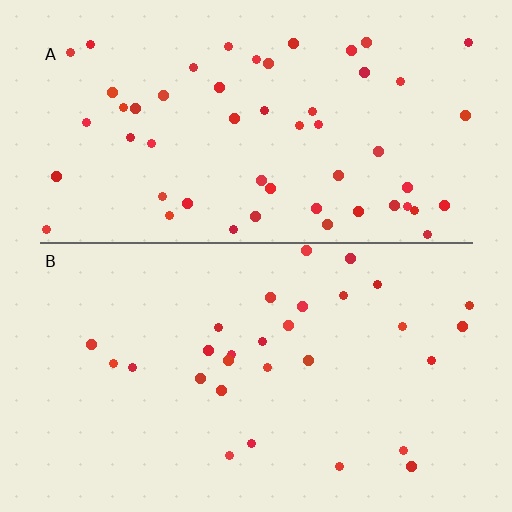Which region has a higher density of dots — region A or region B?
A (the top).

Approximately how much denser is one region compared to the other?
Approximately 1.9× — region A over region B.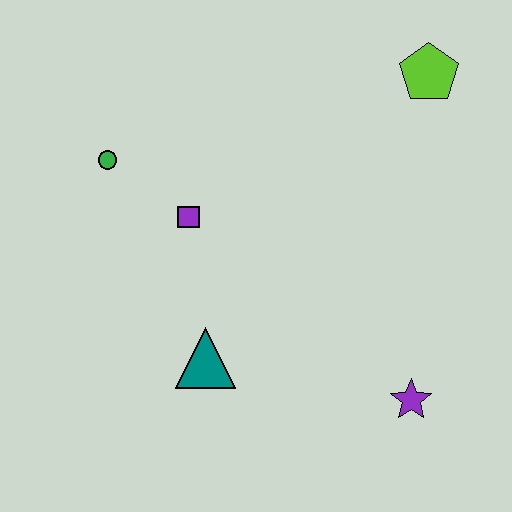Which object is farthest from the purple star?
The green circle is farthest from the purple star.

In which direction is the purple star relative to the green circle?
The purple star is to the right of the green circle.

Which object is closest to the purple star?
The teal triangle is closest to the purple star.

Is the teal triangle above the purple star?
Yes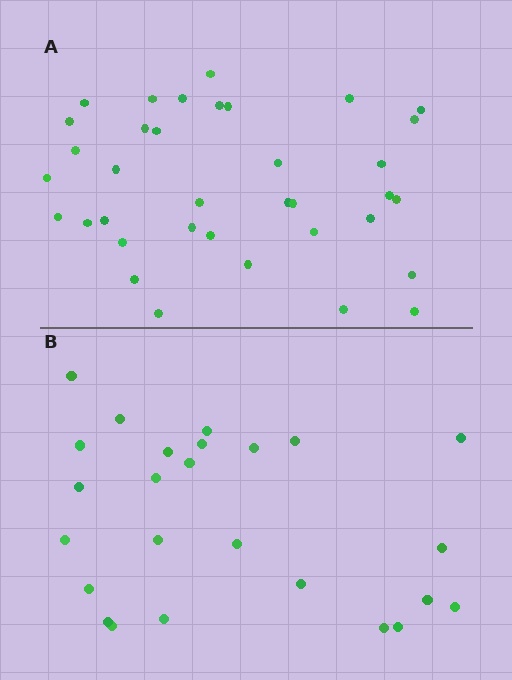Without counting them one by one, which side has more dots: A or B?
Region A (the top region) has more dots.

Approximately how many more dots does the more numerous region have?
Region A has roughly 12 or so more dots than region B.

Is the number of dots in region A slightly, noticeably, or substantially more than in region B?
Region A has noticeably more, but not dramatically so. The ratio is roughly 1.4 to 1.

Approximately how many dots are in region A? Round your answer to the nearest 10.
About 40 dots. (The exact count is 36, which rounds to 40.)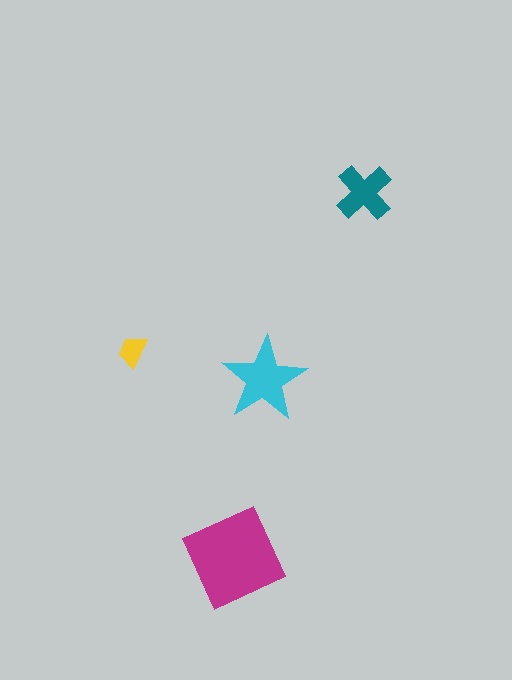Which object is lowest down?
The magenta square is bottommost.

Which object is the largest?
The magenta square.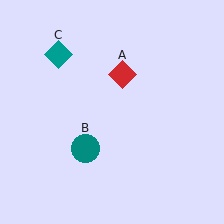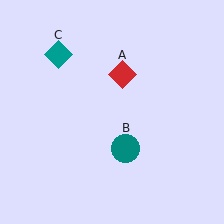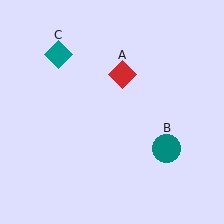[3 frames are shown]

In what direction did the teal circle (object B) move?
The teal circle (object B) moved right.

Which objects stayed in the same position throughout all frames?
Red diamond (object A) and teal diamond (object C) remained stationary.